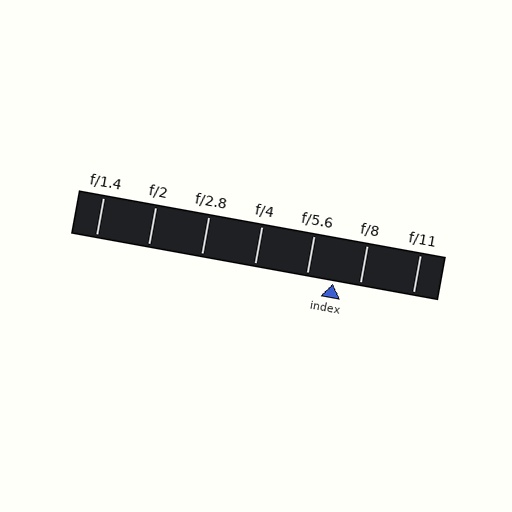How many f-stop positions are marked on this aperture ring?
There are 7 f-stop positions marked.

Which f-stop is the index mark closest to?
The index mark is closest to f/5.6.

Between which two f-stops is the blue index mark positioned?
The index mark is between f/5.6 and f/8.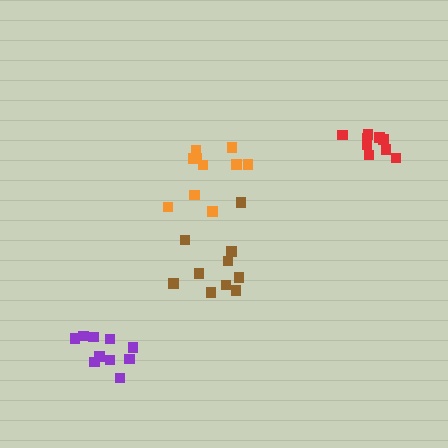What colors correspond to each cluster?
The clusters are colored: orange, purple, red, brown.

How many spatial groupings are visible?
There are 4 spatial groupings.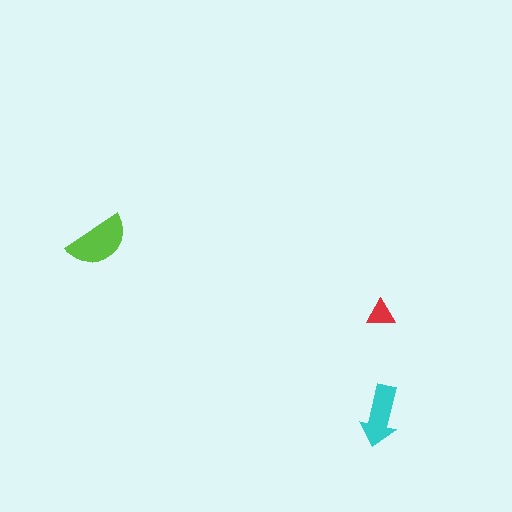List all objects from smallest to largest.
The red triangle, the cyan arrow, the lime semicircle.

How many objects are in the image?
There are 3 objects in the image.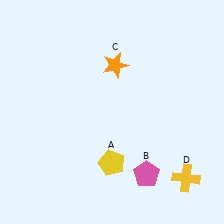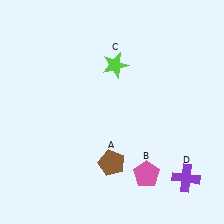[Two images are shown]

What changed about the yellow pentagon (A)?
In Image 1, A is yellow. In Image 2, it changed to brown.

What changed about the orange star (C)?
In Image 1, C is orange. In Image 2, it changed to lime.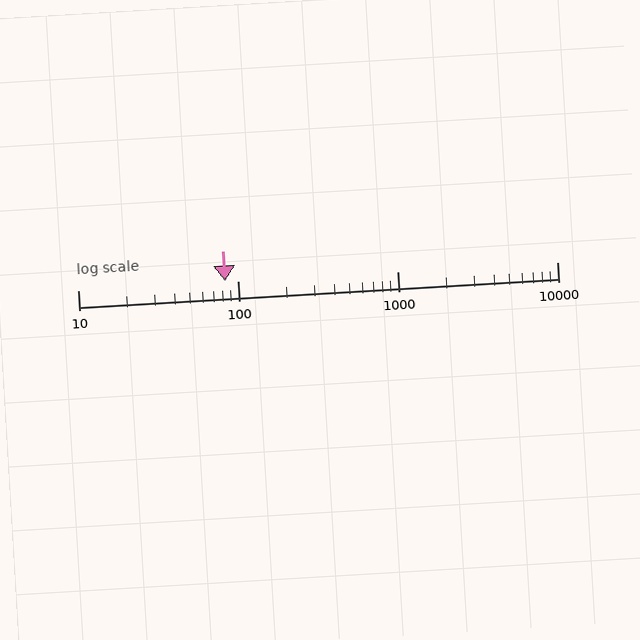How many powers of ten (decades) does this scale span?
The scale spans 3 decades, from 10 to 10000.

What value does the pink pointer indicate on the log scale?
The pointer indicates approximately 84.